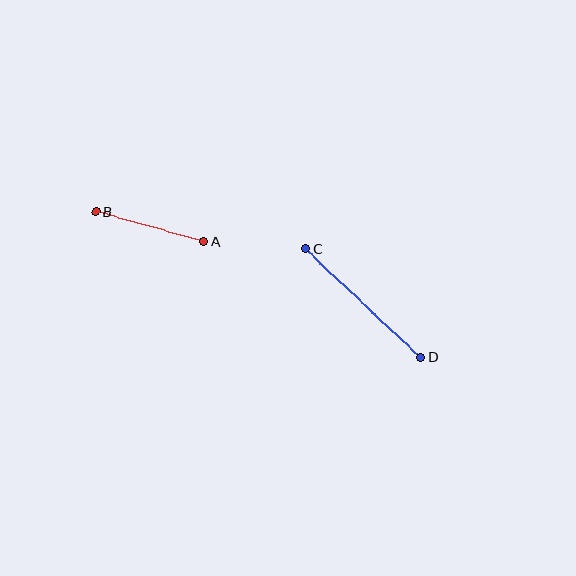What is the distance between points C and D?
The distance is approximately 158 pixels.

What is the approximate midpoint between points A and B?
The midpoint is at approximately (150, 227) pixels.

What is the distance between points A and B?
The distance is approximately 112 pixels.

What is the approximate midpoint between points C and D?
The midpoint is at approximately (363, 303) pixels.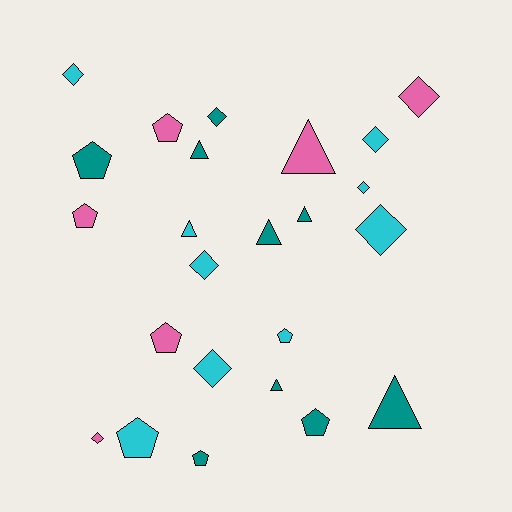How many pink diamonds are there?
There are 2 pink diamonds.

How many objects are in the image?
There are 24 objects.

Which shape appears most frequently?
Diamond, with 9 objects.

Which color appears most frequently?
Teal, with 9 objects.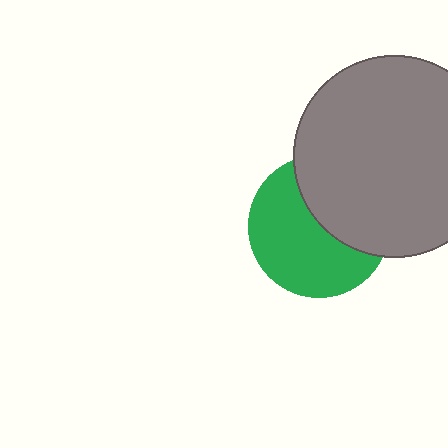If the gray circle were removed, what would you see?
You would see the complete green circle.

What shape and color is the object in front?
The object in front is a gray circle.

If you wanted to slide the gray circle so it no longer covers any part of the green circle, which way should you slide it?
Slide it toward the upper-right — that is the most direct way to separate the two shapes.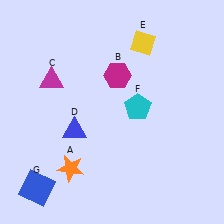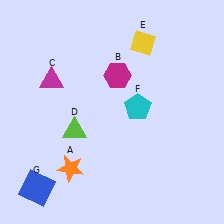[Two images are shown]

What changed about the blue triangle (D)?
In Image 1, D is blue. In Image 2, it changed to lime.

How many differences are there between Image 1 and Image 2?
There is 1 difference between the two images.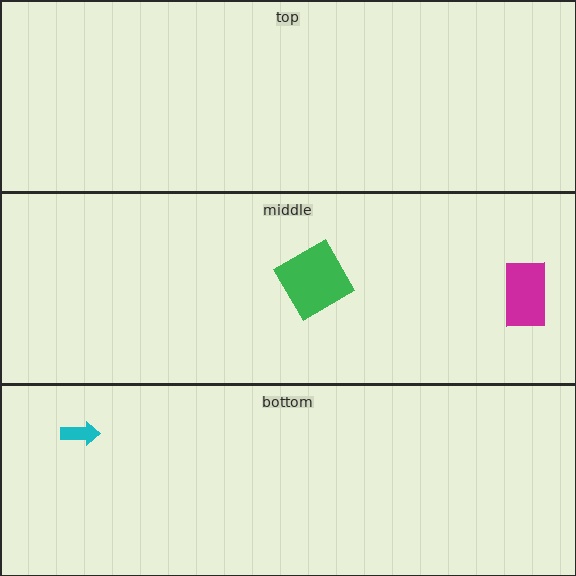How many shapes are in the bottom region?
1.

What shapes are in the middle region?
The green diamond, the magenta rectangle.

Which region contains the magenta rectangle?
The middle region.